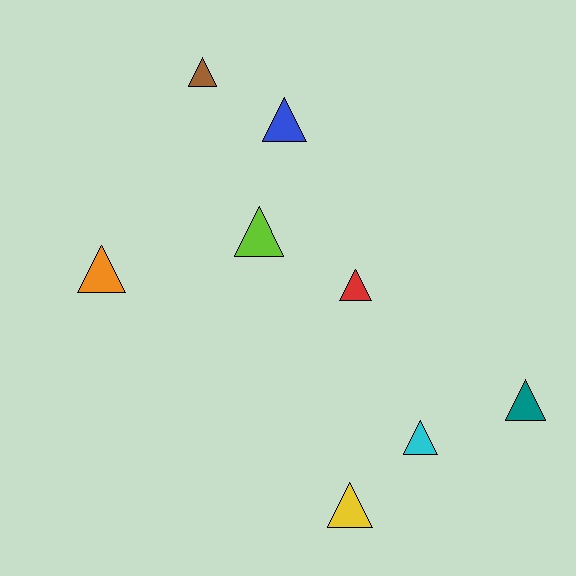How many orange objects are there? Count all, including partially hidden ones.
There is 1 orange object.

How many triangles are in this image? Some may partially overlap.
There are 8 triangles.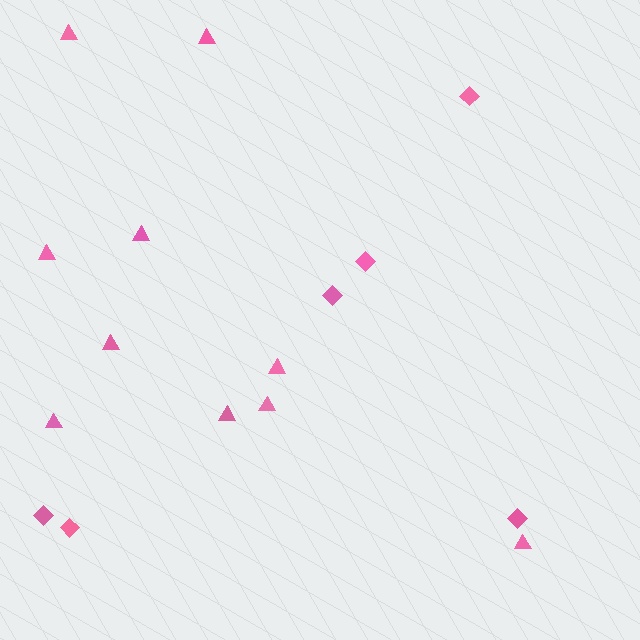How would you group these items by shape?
There are 2 groups: one group of triangles (10) and one group of diamonds (6).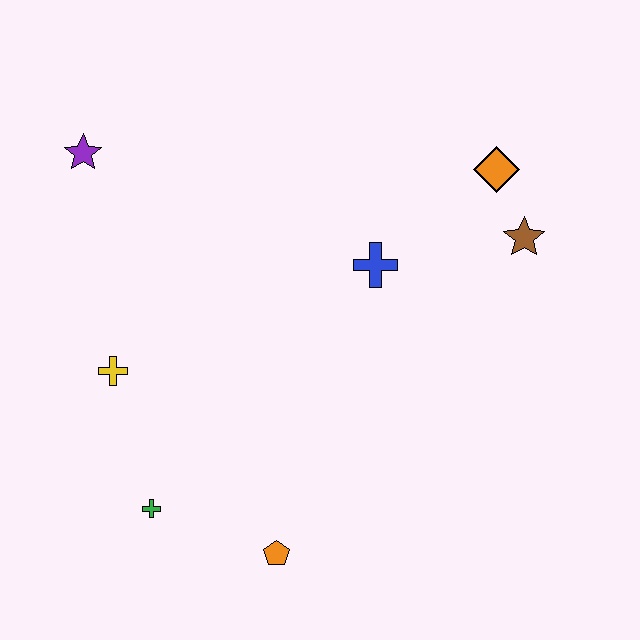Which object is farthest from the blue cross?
The green cross is farthest from the blue cross.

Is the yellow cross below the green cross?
No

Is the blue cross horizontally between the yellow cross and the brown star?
Yes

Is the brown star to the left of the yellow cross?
No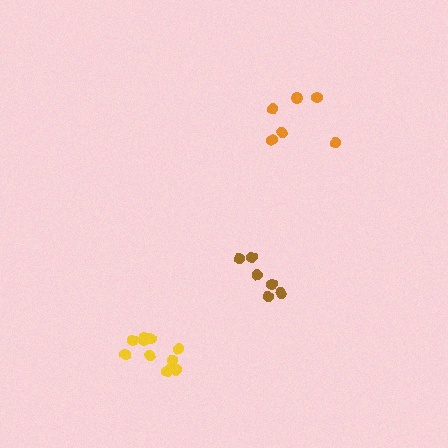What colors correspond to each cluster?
The clusters are colored: orange, yellow, brown.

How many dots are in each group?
Group 1: 6 dots, Group 2: 11 dots, Group 3: 6 dots (23 total).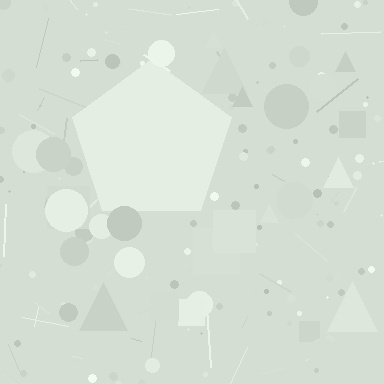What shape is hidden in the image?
A pentagon is hidden in the image.